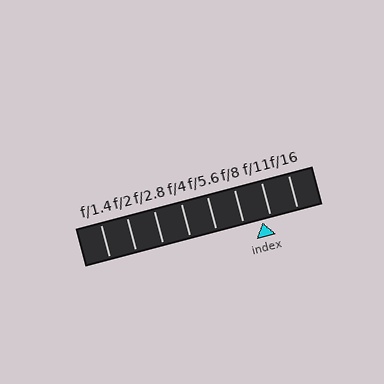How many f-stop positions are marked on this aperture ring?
There are 8 f-stop positions marked.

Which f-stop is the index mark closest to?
The index mark is closest to f/11.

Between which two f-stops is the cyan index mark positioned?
The index mark is between f/8 and f/11.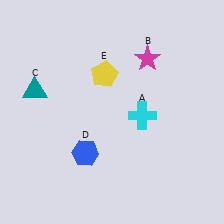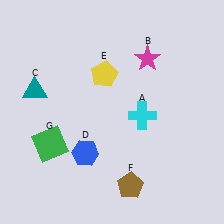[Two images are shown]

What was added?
A brown pentagon (F), a green square (G) were added in Image 2.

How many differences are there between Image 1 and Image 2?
There are 2 differences between the two images.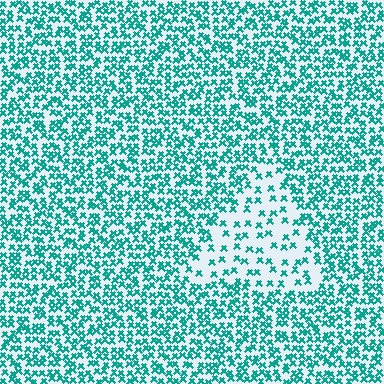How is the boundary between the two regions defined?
The boundary is defined by a change in element density (approximately 2.4x ratio). All elements are the same color, size, and shape.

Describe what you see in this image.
The image contains small teal elements arranged at two different densities. A triangle-shaped region is visible where the elements are less densely packed than the surrounding area.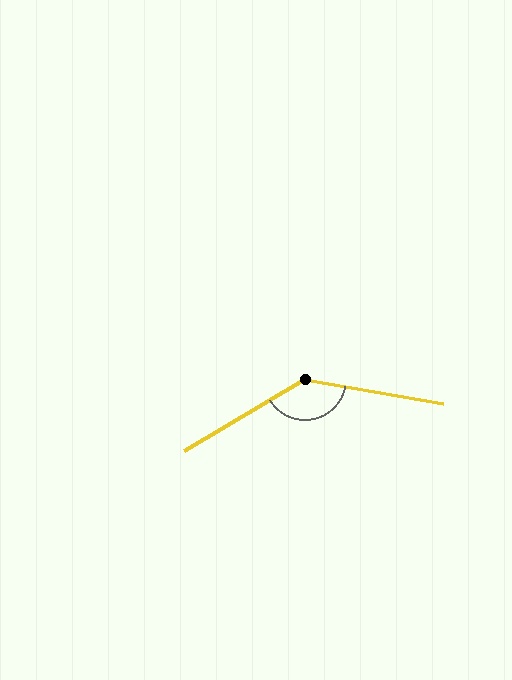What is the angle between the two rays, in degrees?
Approximately 139 degrees.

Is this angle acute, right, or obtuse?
It is obtuse.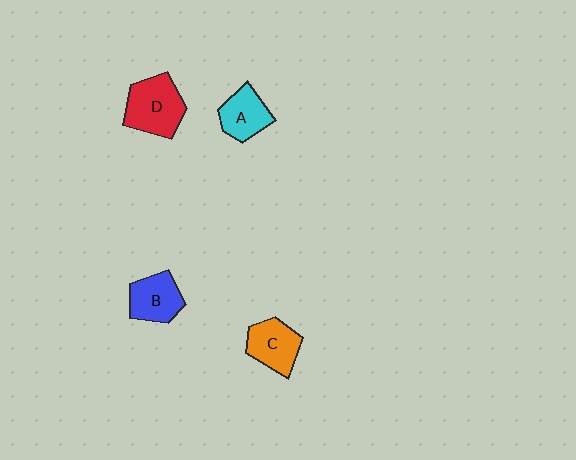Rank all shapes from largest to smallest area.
From largest to smallest: D (red), C (orange), B (blue), A (cyan).